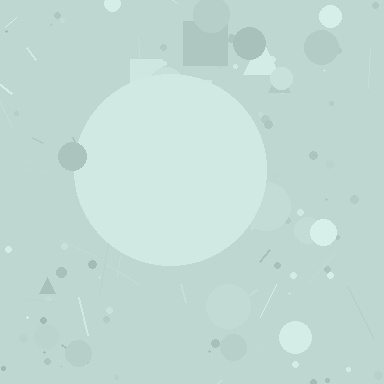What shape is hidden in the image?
A circle is hidden in the image.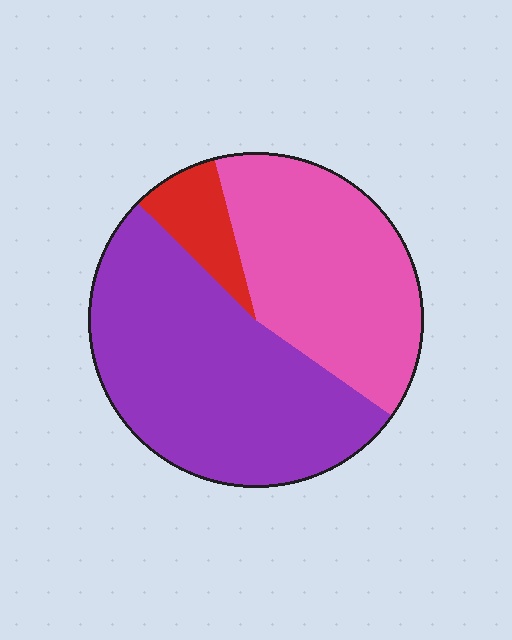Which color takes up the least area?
Red, at roughly 10%.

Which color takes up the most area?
Purple, at roughly 55%.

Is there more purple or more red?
Purple.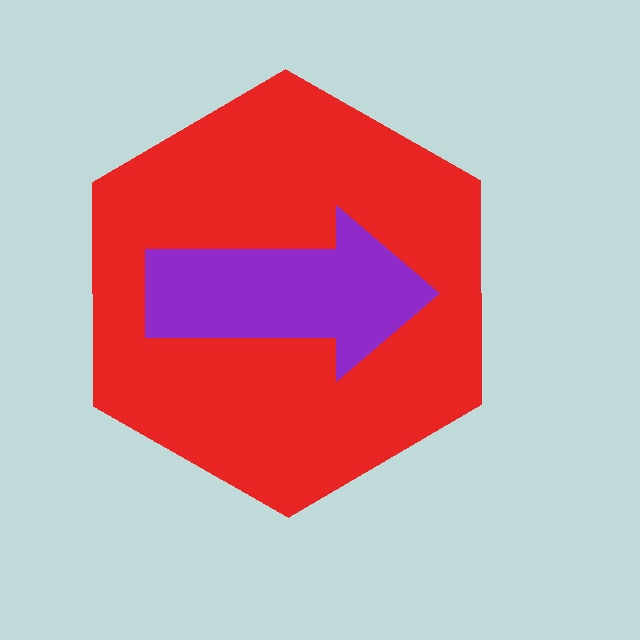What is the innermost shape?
The purple arrow.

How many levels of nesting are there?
2.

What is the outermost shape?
The red hexagon.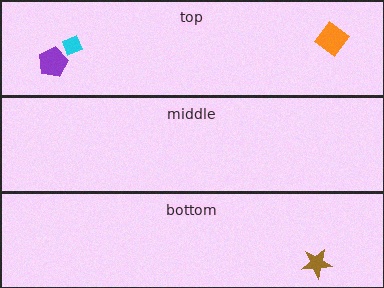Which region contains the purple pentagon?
The top region.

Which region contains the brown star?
The bottom region.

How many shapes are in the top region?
3.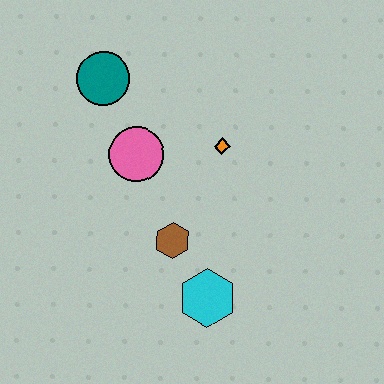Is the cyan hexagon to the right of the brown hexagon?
Yes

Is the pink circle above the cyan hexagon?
Yes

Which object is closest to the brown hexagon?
The cyan hexagon is closest to the brown hexagon.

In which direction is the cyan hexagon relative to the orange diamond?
The cyan hexagon is below the orange diamond.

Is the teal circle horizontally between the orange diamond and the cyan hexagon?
No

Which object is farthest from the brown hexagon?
The teal circle is farthest from the brown hexagon.